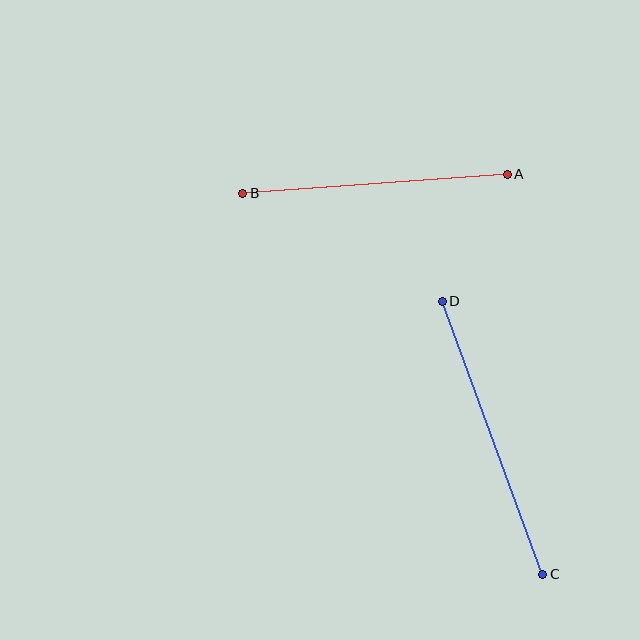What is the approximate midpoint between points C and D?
The midpoint is at approximately (493, 438) pixels.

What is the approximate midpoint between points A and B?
The midpoint is at approximately (375, 184) pixels.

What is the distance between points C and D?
The distance is approximately 291 pixels.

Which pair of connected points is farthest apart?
Points C and D are farthest apart.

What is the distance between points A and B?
The distance is approximately 265 pixels.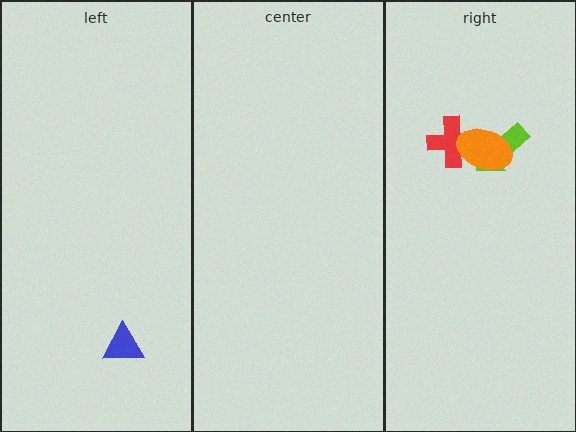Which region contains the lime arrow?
The right region.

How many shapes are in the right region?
3.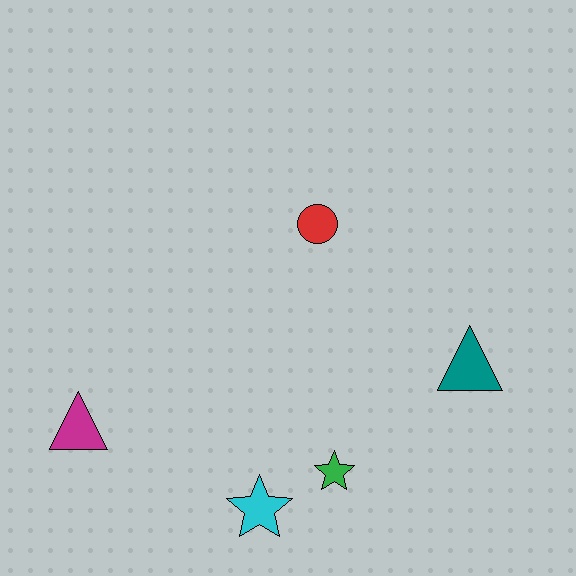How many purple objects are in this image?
There are no purple objects.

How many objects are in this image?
There are 5 objects.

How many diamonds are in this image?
There are no diamonds.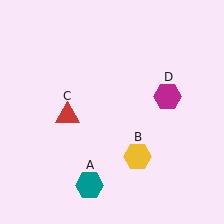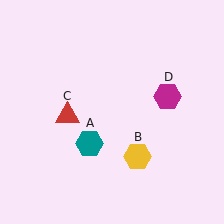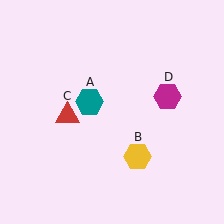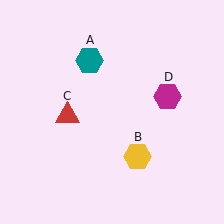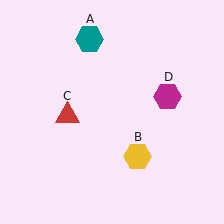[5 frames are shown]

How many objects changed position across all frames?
1 object changed position: teal hexagon (object A).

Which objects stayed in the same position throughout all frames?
Yellow hexagon (object B) and red triangle (object C) and magenta hexagon (object D) remained stationary.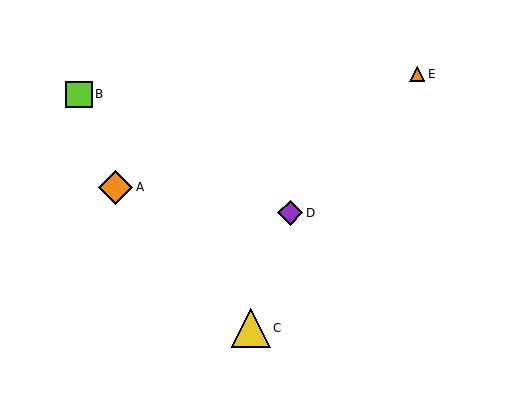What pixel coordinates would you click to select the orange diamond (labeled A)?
Click at (116, 187) to select the orange diamond A.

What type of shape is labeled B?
Shape B is a lime square.